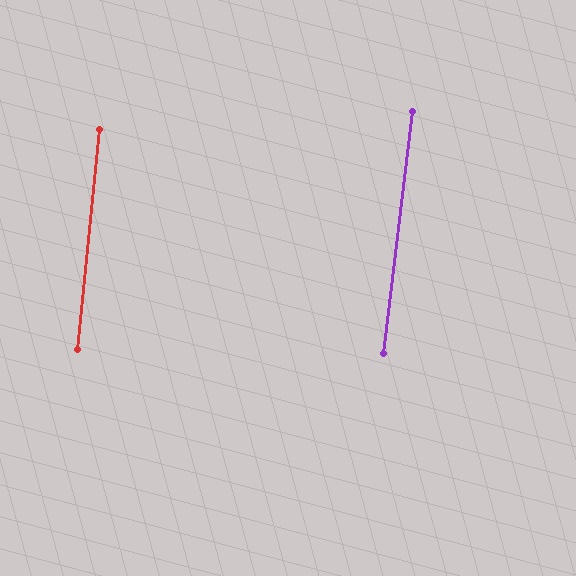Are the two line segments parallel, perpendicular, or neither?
Parallel — their directions differ by only 1.1°.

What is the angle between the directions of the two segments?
Approximately 1 degree.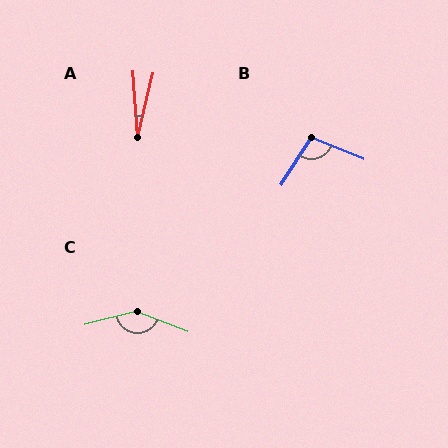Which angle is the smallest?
A, at approximately 17 degrees.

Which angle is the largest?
C, at approximately 145 degrees.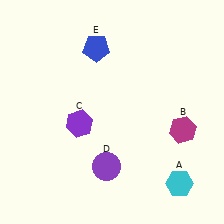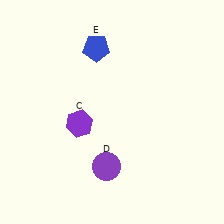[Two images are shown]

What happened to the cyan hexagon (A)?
The cyan hexagon (A) was removed in Image 2. It was in the bottom-right area of Image 1.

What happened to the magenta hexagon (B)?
The magenta hexagon (B) was removed in Image 2. It was in the bottom-right area of Image 1.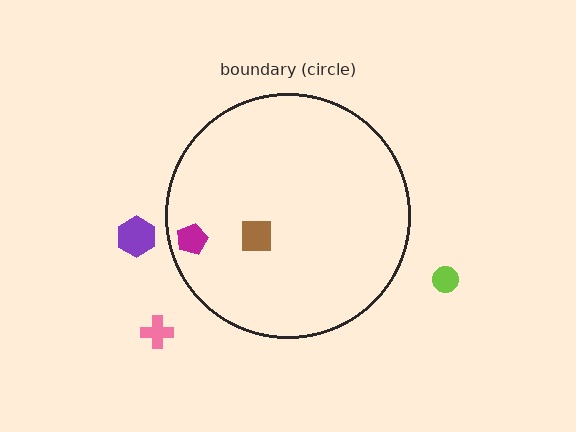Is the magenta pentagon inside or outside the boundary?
Inside.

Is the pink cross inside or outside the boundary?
Outside.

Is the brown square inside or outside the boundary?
Inside.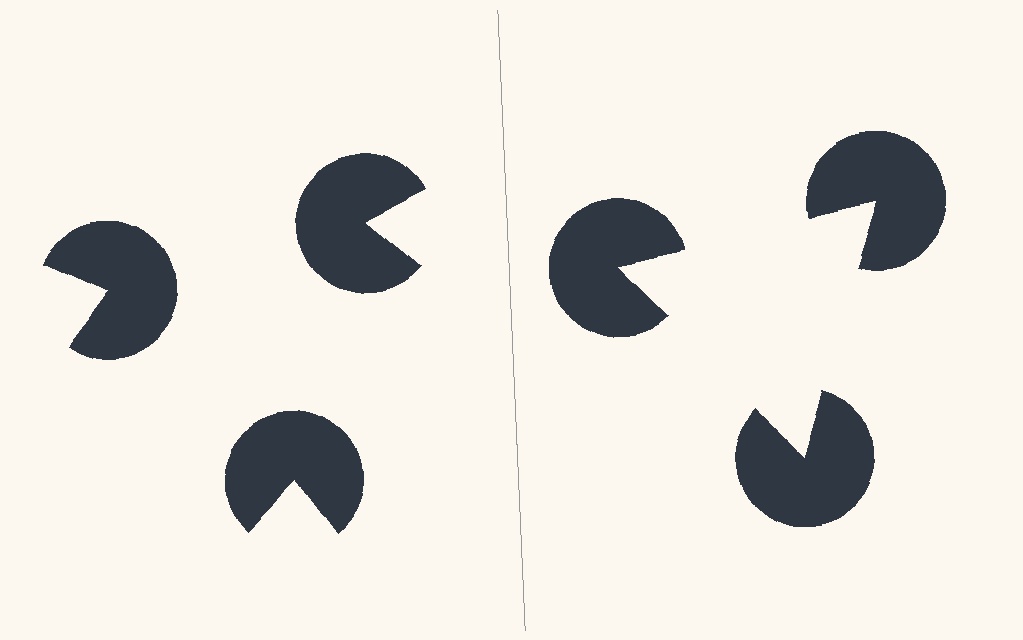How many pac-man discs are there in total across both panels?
6 — 3 on each side.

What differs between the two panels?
The pac-man discs are positioned identically on both sides; only the wedge orientations differ. On the right they align to a triangle; on the left they are misaligned.